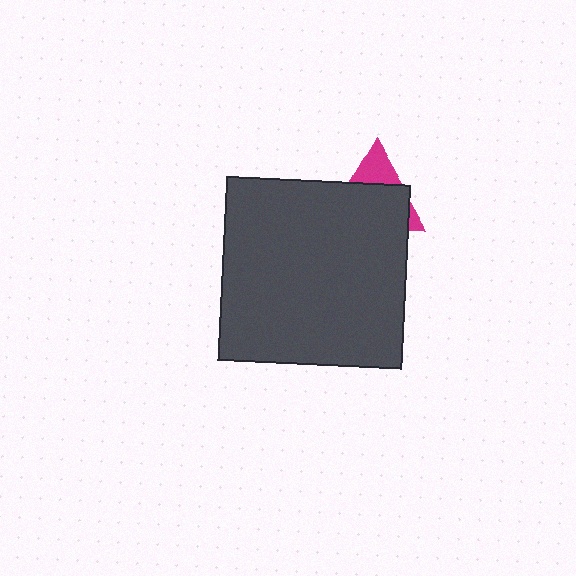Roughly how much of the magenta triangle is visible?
A small part of it is visible (roughly 31%).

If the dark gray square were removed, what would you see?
You would see the complete magenta triangle.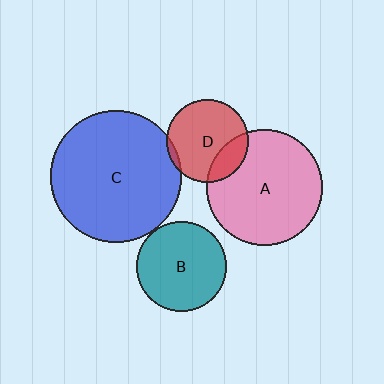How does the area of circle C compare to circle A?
Approximately 1.3 times.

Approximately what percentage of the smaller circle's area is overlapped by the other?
Approximately 20%.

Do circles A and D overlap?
Yes.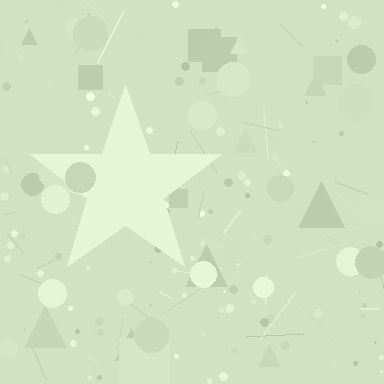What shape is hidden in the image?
A star is hidden in the image.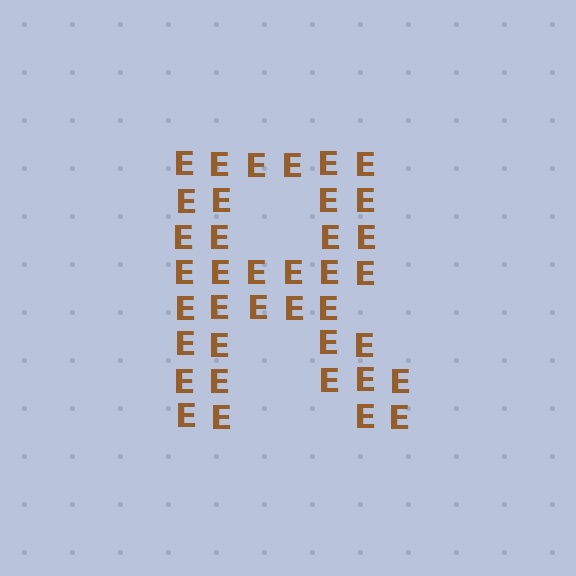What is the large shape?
The large shape is the letter R.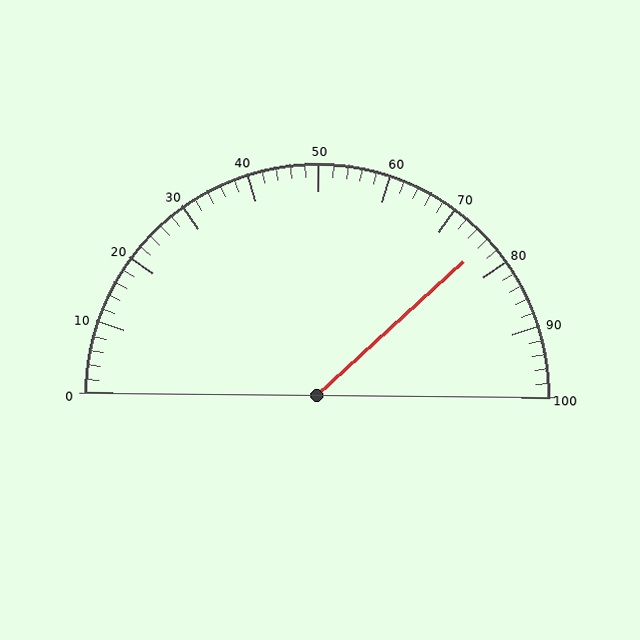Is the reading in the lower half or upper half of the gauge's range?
The reading is in the upper half of the range (0 to 100).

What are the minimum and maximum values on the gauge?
The gauge ranges from 0 to 100.